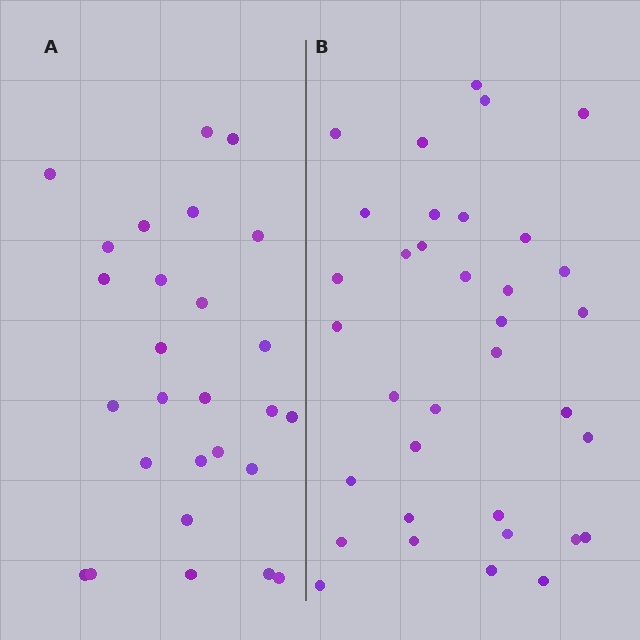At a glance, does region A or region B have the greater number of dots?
Region B (the right region) has more dots.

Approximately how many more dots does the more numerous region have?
Region B has roughly 8 or so more dots than region A.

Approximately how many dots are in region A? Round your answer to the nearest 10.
About 30 dots. (The exact count is 27, which rounds to 30.)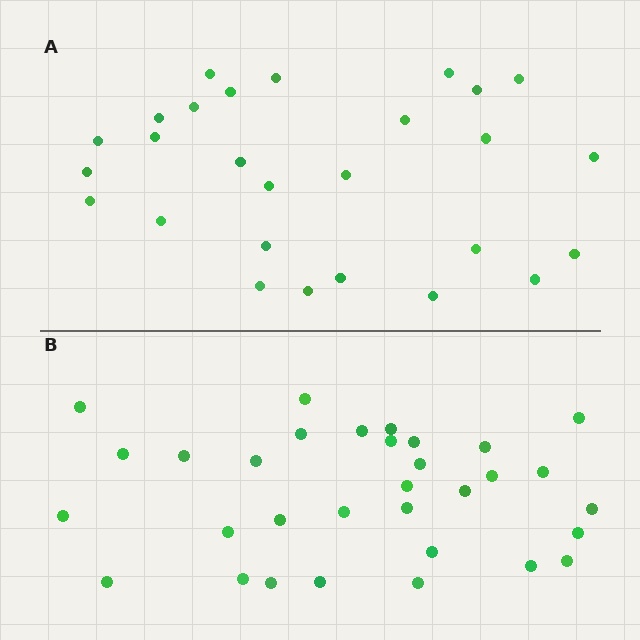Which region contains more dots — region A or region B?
Region B (the bottom region) has more dots.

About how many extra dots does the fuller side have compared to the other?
Region B has about 5 more dots than region A.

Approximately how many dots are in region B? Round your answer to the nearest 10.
About 30 dots. (The exact count is 32, which rounds to 30.)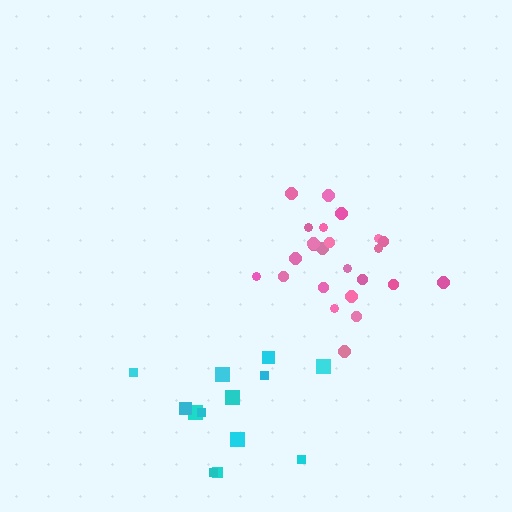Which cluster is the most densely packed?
Pink.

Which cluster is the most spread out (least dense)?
Cyan.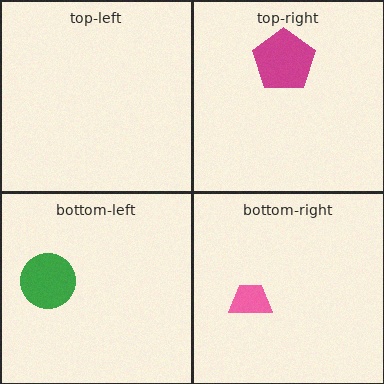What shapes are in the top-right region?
The magenta pentagon.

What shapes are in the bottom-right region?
The pink trapezoid.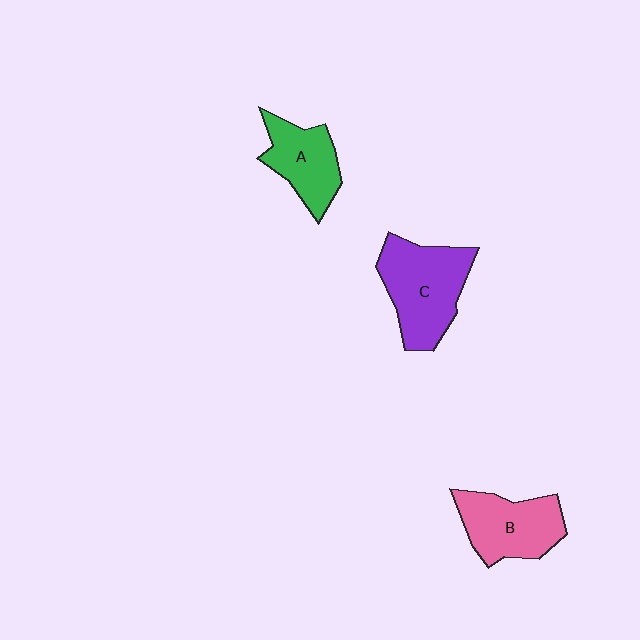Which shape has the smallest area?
Shape A (green).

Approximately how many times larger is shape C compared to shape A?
Approximately 1.4 times.